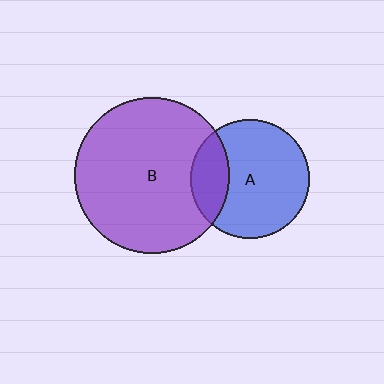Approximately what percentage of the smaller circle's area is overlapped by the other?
Approximately 25%.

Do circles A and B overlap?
Yes.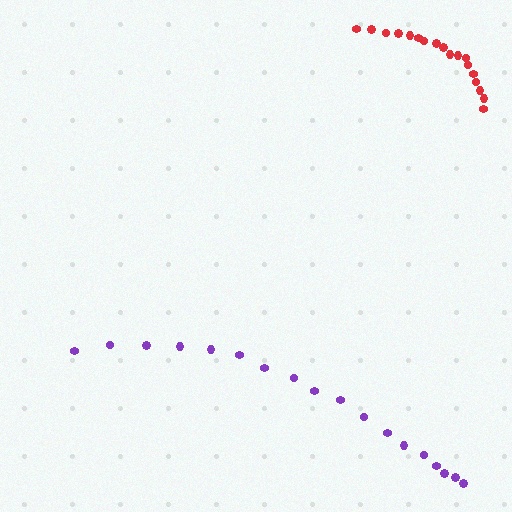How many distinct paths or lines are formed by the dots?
There are 2 distinct paths.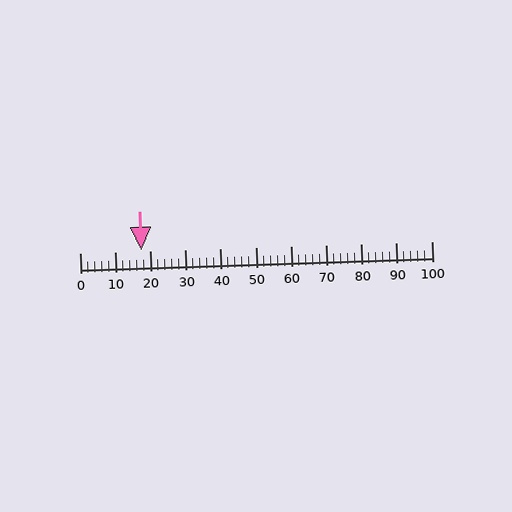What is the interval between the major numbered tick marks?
The major tick marks are spaced 10 units apart.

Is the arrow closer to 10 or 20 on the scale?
The arrow is closer to 20.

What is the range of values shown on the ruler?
The ruler shows values from 0 to 100.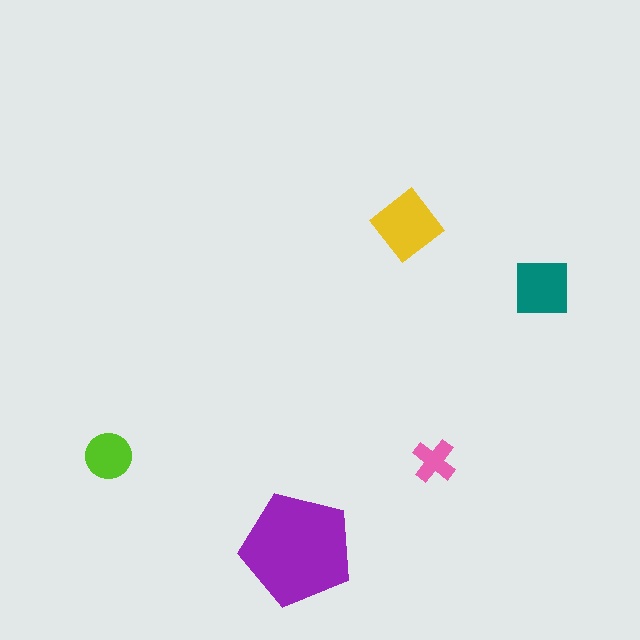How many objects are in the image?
There are 5 objects in the image.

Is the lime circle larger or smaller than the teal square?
Smaller.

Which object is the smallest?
The pink cross.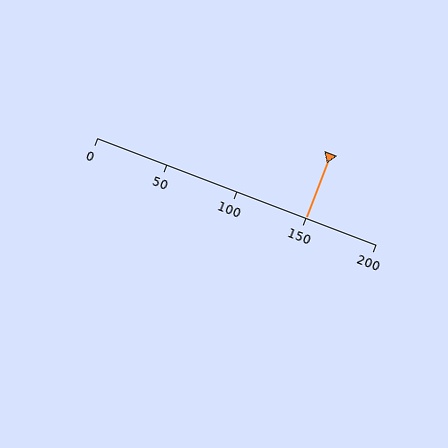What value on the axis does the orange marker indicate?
The marker indicates approximately 150.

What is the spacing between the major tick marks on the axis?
The major ticks are spaced 50 apart.